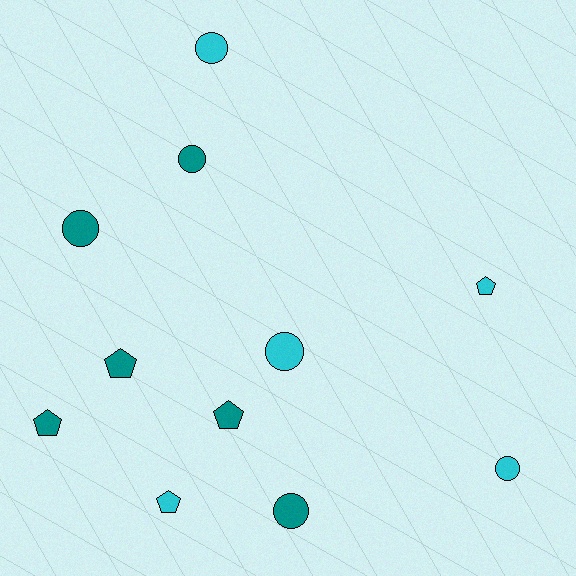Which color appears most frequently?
Teal, with 6 objects.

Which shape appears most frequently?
Circle, with 6 objects.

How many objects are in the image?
There are 11 objects.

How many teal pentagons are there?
There are 3 teal pentagons.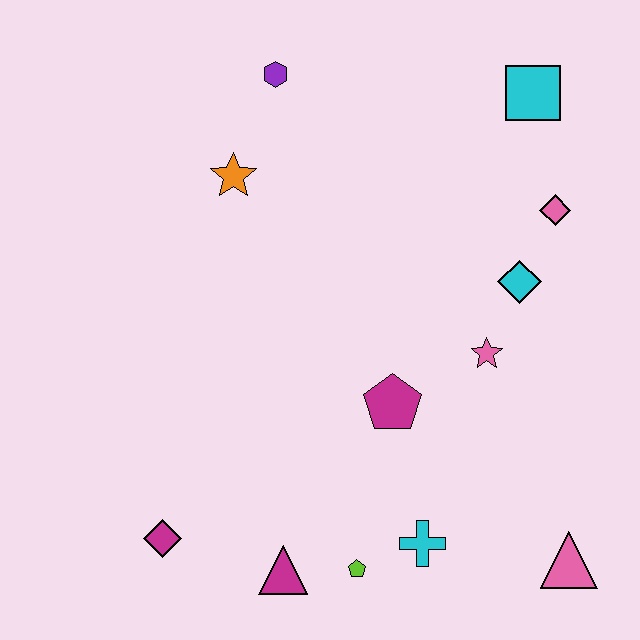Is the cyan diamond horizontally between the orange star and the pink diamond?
Yes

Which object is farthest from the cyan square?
The magenta diamond is farthest from the cyan square.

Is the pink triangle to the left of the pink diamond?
No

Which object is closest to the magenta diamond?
The magenta triangle is closest to the magenta diamond.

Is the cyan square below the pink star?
No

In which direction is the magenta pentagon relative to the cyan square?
The magenta pentagon is below the cyan square.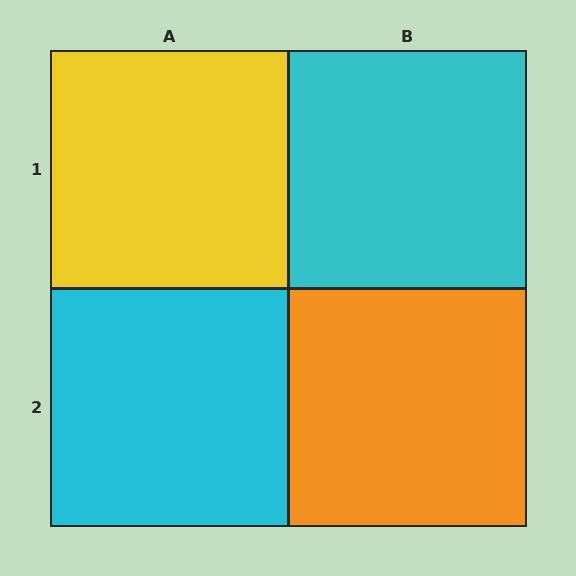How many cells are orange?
1 cell is orange.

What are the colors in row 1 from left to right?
Yellow, cyan.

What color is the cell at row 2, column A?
Cyan.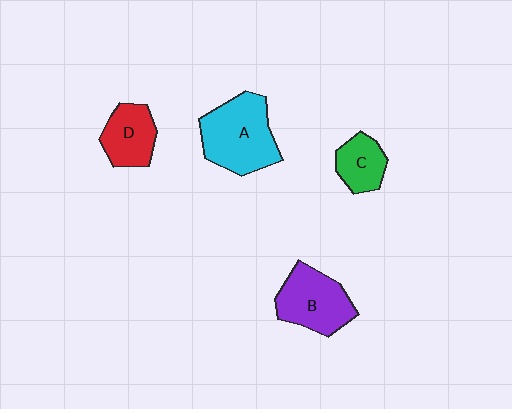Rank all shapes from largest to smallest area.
From largest to smallest: A (cyan), B (purple), D (red), C (green).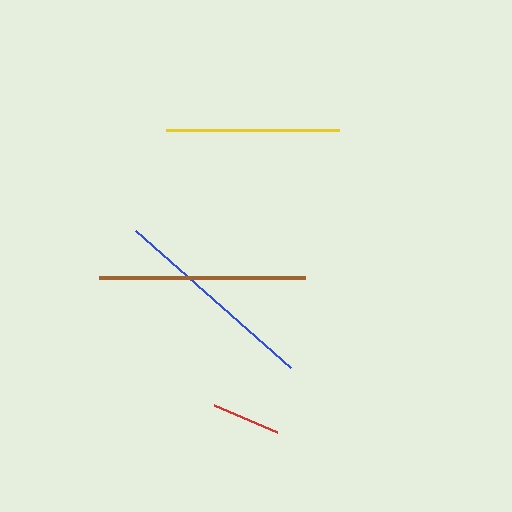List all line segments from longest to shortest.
From longest to shortest: blue, brown, yellow, red.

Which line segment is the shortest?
The red line is the shortest at approximately 69 pixels.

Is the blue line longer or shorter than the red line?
The blue line is longer than the red line.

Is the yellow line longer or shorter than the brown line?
The brown line is longer than the yellow line.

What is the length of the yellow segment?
The yellow segment is approximately 173 pixels long.